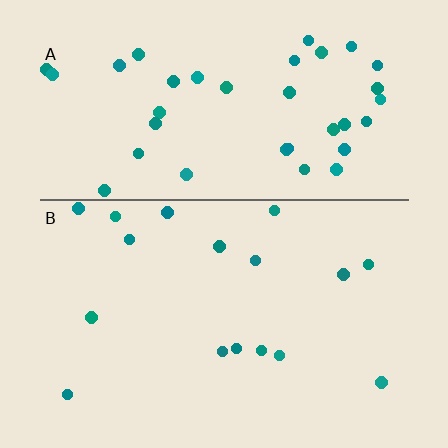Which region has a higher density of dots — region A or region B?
A (the top).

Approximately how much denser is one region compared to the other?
Approximately 2.3× — region A over region B.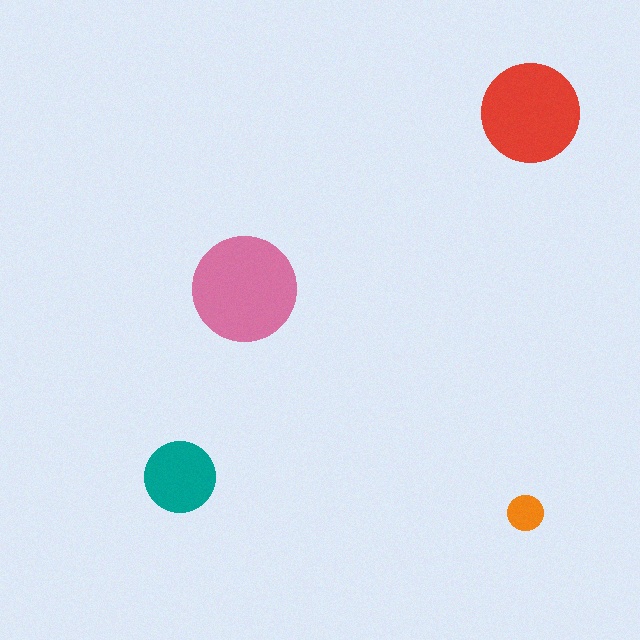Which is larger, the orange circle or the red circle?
The red one.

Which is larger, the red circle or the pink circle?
The pink one.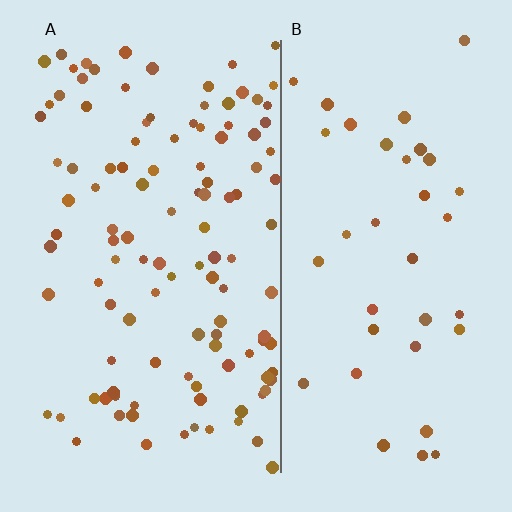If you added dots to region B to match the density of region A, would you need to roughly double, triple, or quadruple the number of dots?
Approximately triple.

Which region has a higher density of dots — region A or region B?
A (the left).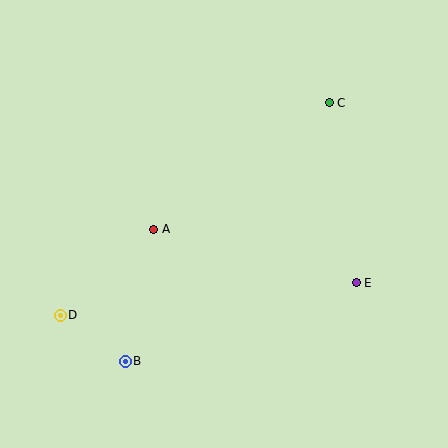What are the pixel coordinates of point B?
Point B is at (125, 361).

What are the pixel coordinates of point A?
Point A is at (154, 229).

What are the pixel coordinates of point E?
Point E is at (356, 283).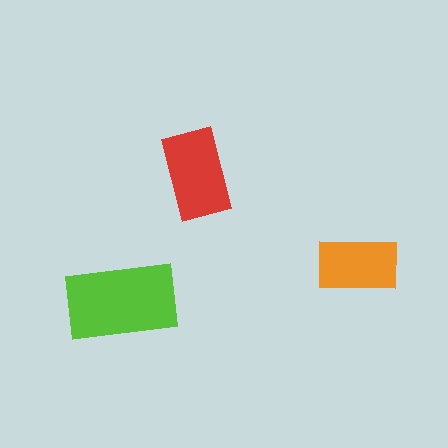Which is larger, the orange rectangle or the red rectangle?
The red one.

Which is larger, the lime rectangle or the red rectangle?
The lime one.